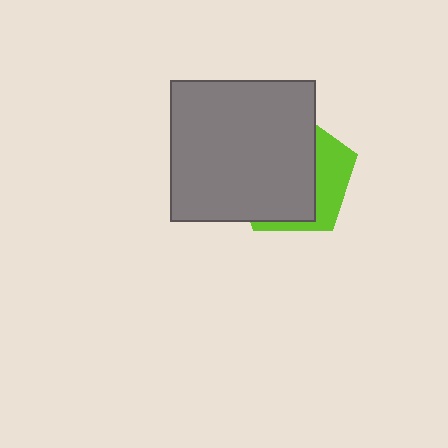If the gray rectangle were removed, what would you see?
You would see the complete lime pentagon.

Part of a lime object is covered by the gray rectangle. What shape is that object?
It is a pentagon.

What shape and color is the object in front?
The object in front is a gray rectangle.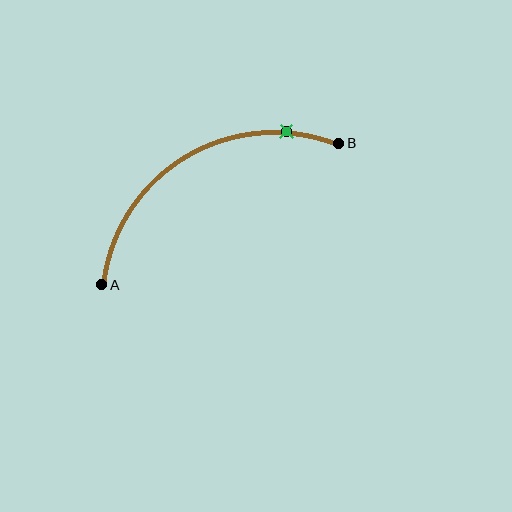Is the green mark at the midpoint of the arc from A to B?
No. The green mark lies on the arc but is closer to endpoint B. The arc midpoint would be at the point on the curve equidistant along the arc from both A and B.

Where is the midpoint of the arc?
The arc midpoint is the point on the curve farthest from the straight line joining A and B. It sits above that line.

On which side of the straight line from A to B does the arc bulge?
The arc bulges above the straight line connecting A and B.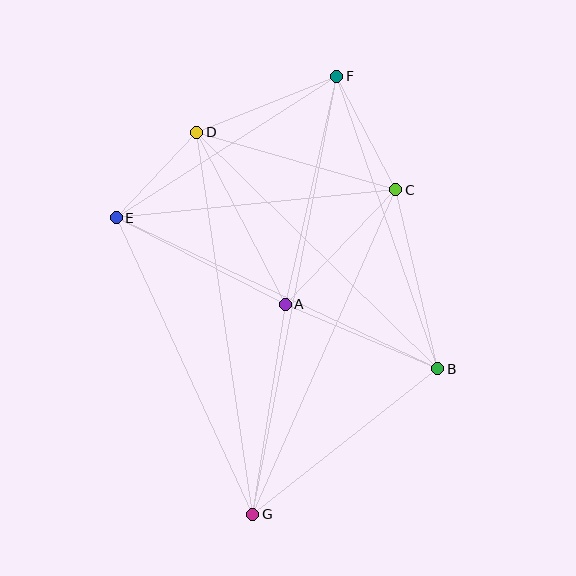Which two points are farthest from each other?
Points F and G are farthest from each other.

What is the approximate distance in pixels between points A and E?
The distance between A and E is approximately 190 pixels.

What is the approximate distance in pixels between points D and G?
The distance between D and G is approximately 386 pixels.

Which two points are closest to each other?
Points D and E are closest to each other.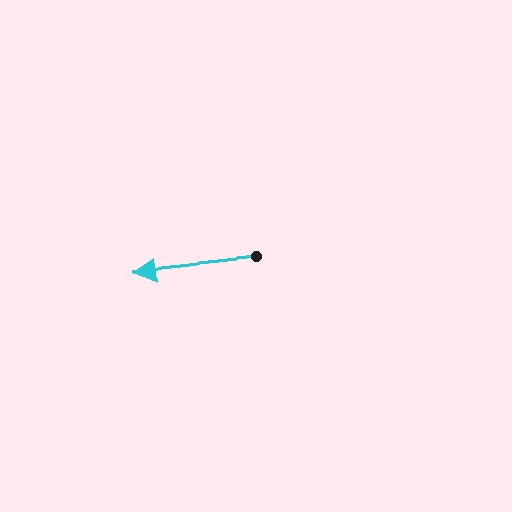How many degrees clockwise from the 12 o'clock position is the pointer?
Approximately 264 degrees.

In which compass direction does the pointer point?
West.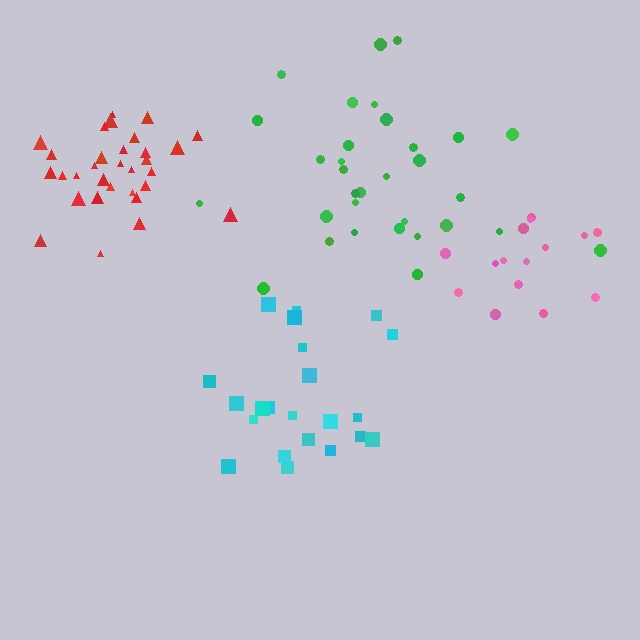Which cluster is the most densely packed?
Red.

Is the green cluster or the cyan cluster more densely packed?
Cyan.